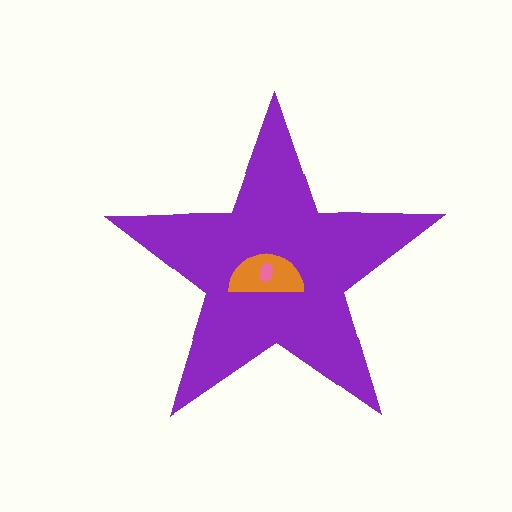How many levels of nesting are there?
3.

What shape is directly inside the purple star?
The orange semicircle.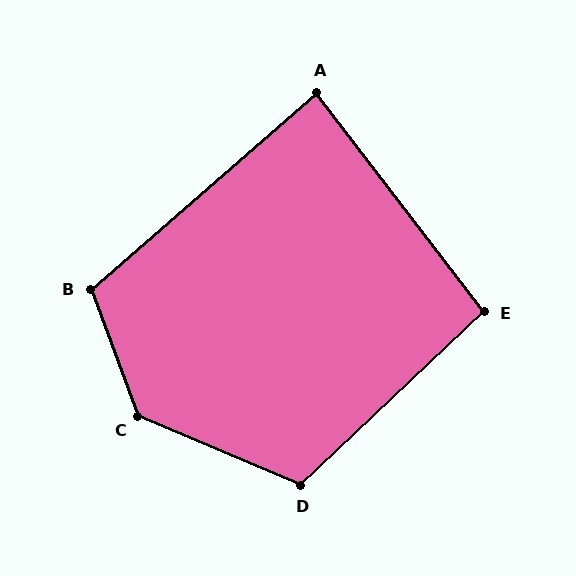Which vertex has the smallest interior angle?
A, at approximately 86 degrees.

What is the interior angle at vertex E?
Approximately 96 degrees (obtuse).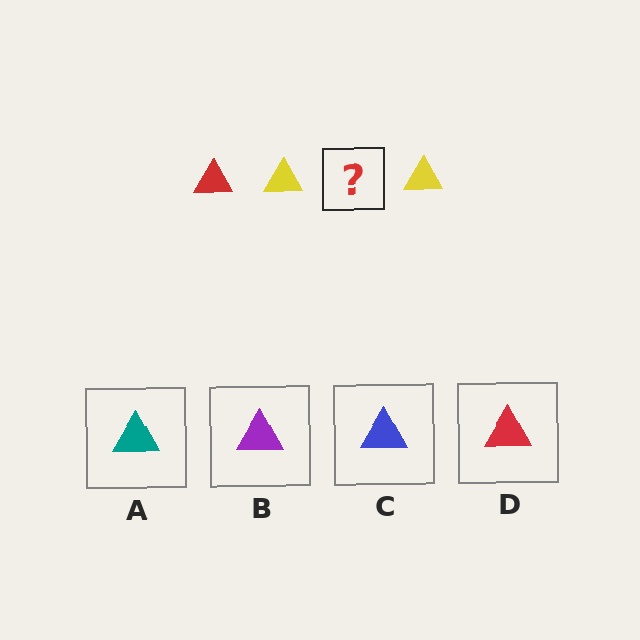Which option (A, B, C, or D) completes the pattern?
D.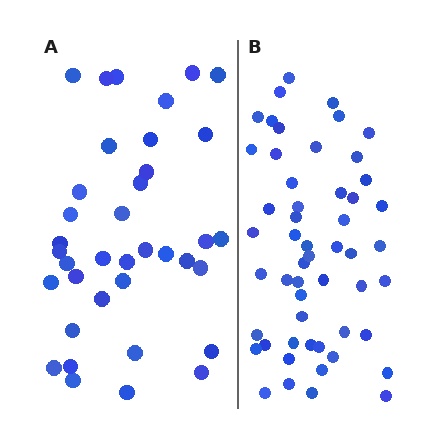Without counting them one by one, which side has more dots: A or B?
Region B (the right region) has more dots.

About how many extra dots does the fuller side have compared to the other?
Region B has approximately 15 more dots than region A.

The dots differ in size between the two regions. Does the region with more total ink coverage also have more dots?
No. Region A has more total ink coverage because its dots are larger, but region B actually contains more individual dots. Total area can be misleading — the number of items is what matters here.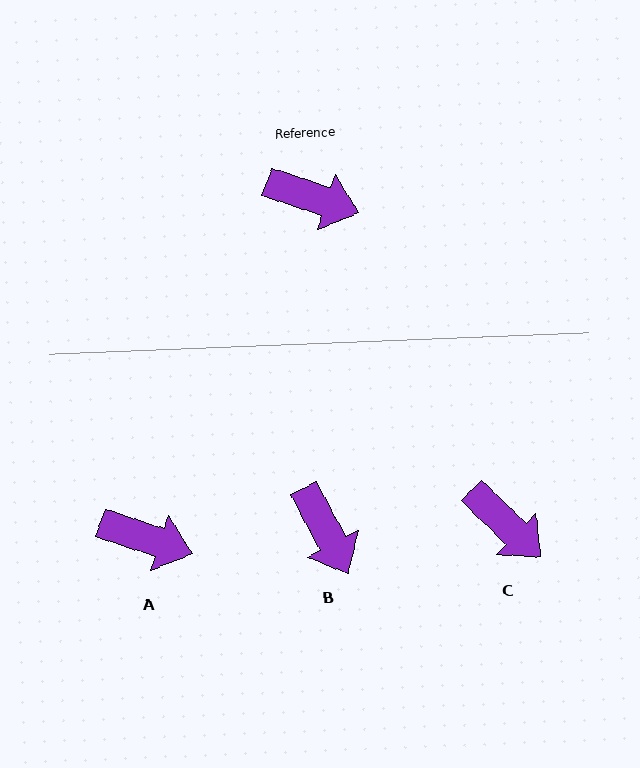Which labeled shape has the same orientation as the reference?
A.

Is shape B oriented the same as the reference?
No, it is off by about 44 degrees.